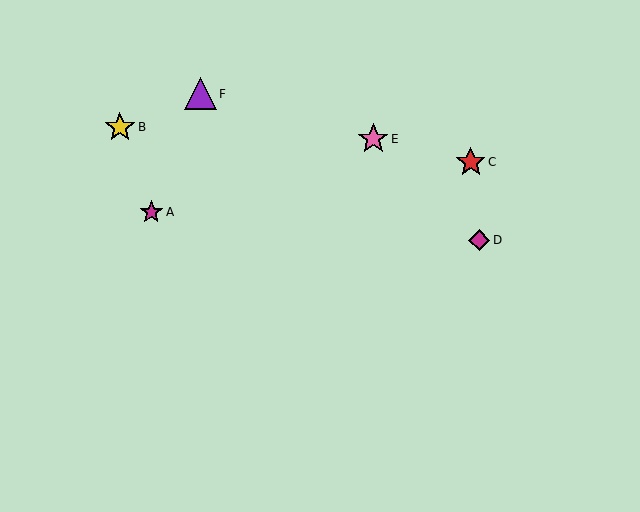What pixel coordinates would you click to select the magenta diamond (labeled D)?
Click at (479, 240) to select the magenta diamond D.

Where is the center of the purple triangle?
The center of the purple triangle is at (200, 94).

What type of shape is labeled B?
Shape B is a yellow star.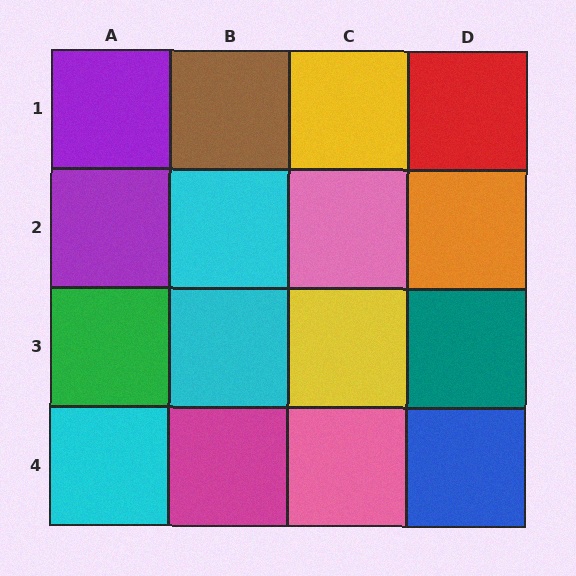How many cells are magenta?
1 cell is magenta.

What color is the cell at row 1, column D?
Red.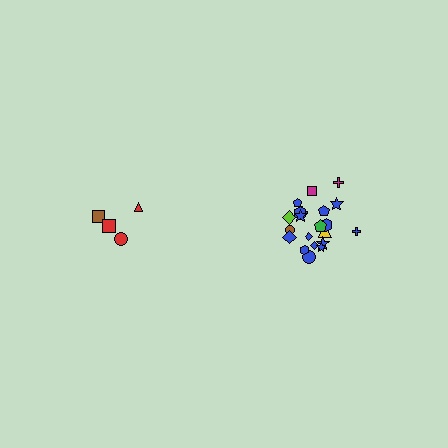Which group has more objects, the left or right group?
The right group.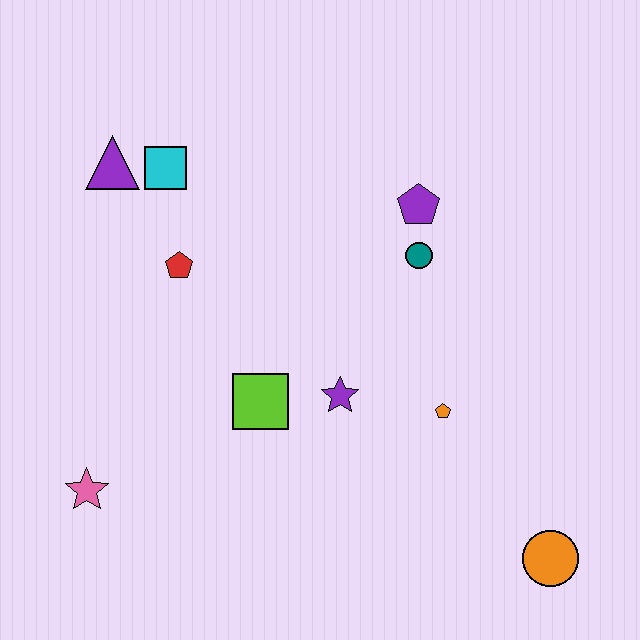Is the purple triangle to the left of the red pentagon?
Yes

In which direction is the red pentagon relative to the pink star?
The red pentagon is above the pink star.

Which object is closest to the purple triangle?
The cyan square is closest to the purple triangle.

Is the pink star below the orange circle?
No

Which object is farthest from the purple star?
The purple triangle is farthest from the purple star.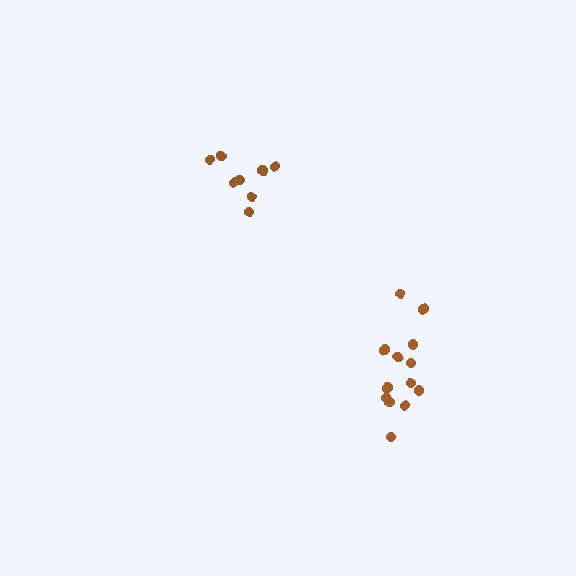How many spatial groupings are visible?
There are 2 spatial groupings.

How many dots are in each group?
Group 1: 8 dots, Group 2: 13 dots (21 total).